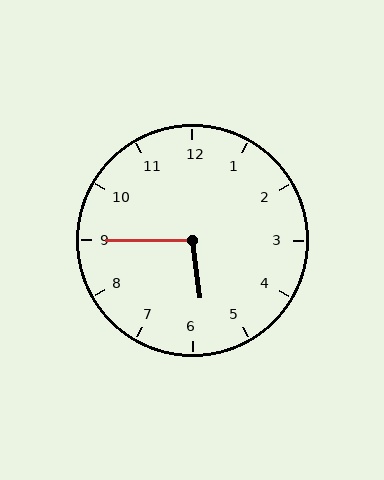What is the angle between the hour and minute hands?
Approximately 98 degrees.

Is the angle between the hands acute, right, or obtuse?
It is obtuse.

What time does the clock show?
5:45.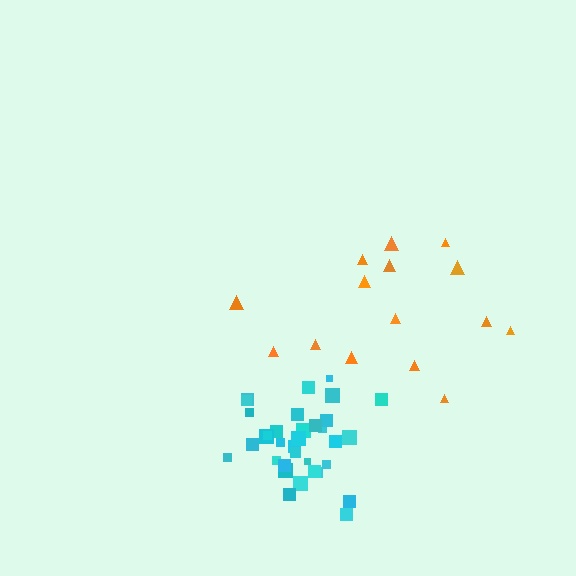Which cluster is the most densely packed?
Cyan.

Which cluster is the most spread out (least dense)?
Orange.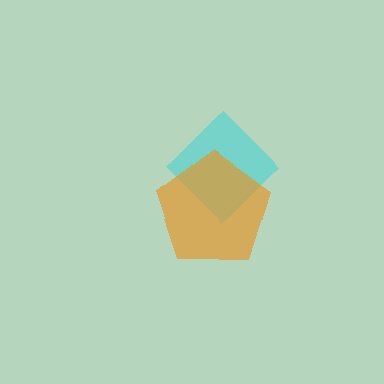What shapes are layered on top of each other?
The layered shapes are: a cyan diamond, an orange pentagon.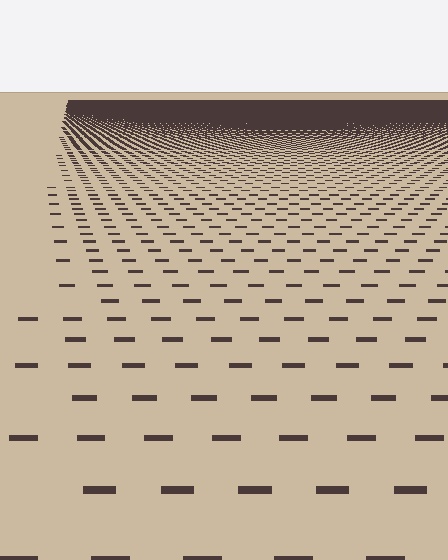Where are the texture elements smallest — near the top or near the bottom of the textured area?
Near the top.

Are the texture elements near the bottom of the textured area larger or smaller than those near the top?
Larger. Near the bottom, elements are closer to the viewer and appear at a bigger on-screen size.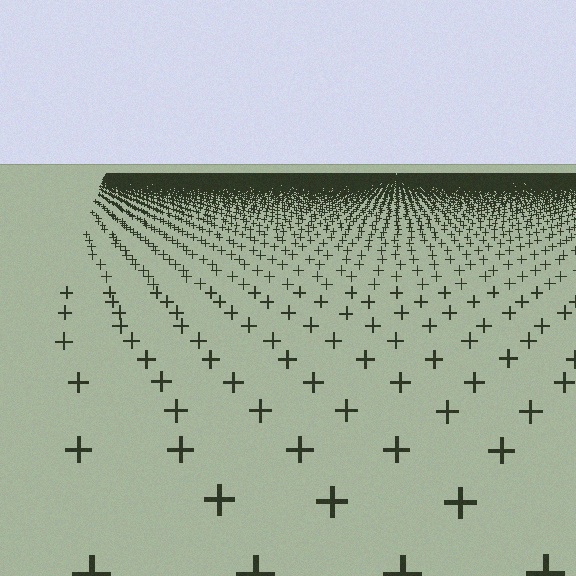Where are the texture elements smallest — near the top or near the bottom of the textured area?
Near the top.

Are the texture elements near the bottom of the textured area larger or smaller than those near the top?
Larger. Near the bottom, elements are closer to the viewer and appear at a bigger on-screen size.